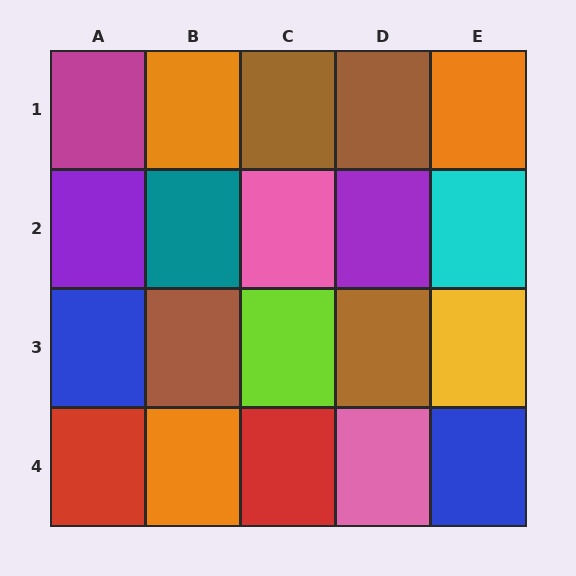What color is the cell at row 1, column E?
Orange.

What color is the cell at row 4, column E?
Blue.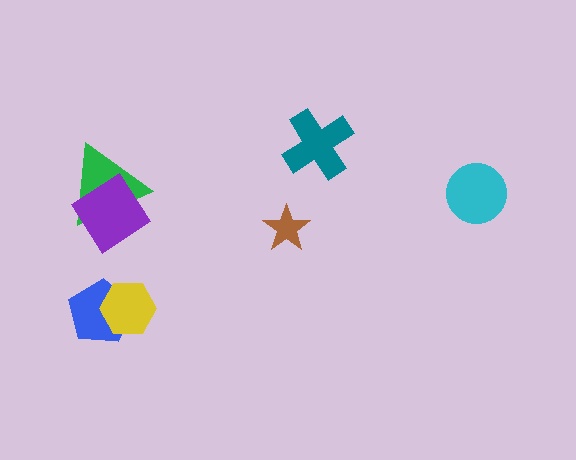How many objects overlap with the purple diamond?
1 object overlaps with the purple diamond.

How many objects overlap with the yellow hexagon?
1 object overlaps with the yellow hexagon.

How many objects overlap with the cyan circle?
0 objects overlap with the cyan circle.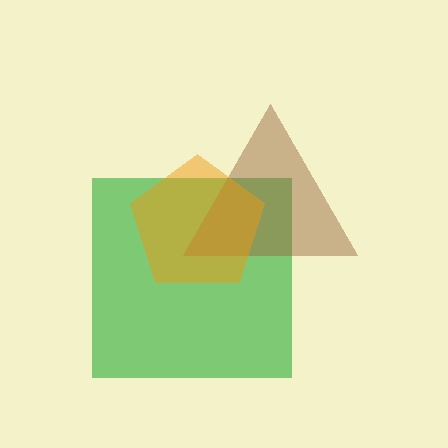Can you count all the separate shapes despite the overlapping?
Yes, there are 3 separate shapes.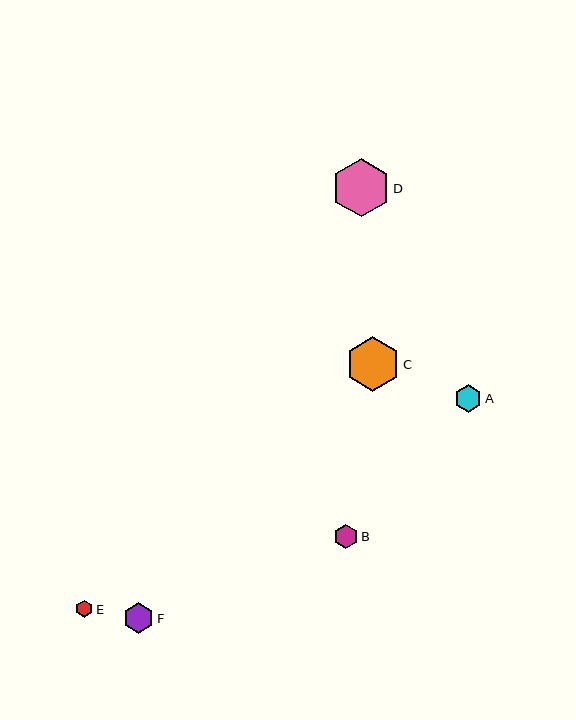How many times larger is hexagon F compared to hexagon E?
Hexagon F is approximately 1.8 times the size of hexagon E.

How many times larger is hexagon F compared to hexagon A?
Hexagon F is approximately 1.1 times the size of hexagon A.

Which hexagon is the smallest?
Hexagon E is the smallest with a size of approximately 17 pixels.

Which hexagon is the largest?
Hexagon D is the largest with a size of approximately 58 pixels.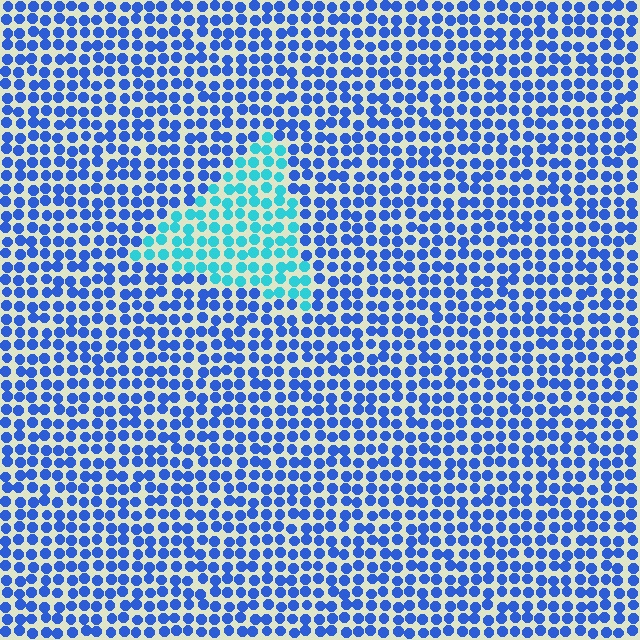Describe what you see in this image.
The image is filled with small blue elements in a uniform arrangement. A triangle-shaped region is visible where the elements are tinted to a slightly different hue, forming a subtle color boundary.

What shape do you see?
I see a triangle.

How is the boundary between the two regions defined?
The boundary is defined purely by a slight shift in hue (about 41 degrees). Spacing, size, and orientation are identical on both sides.